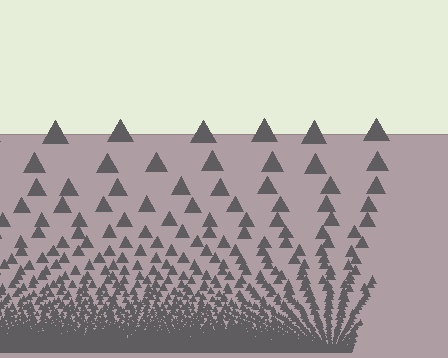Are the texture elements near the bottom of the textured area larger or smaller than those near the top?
Smaller. The gradient is inverted — elements near the bottom are smaller and denser.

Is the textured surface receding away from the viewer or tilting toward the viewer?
The surface appears to tilt toward the viewer. Texture elements get larger and sparser toward the top.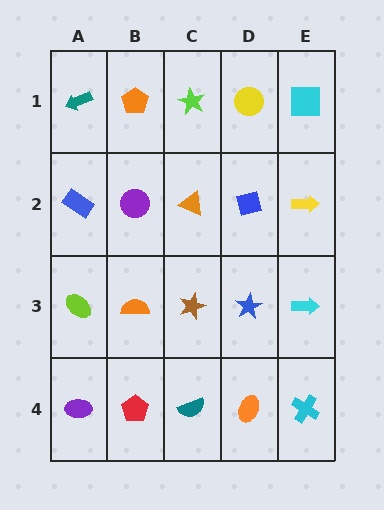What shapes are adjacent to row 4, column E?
A cyan arrow (row 3, column E), an orange ellipse (row 4, column D).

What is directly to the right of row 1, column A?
An orange pentagon.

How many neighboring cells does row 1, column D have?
3.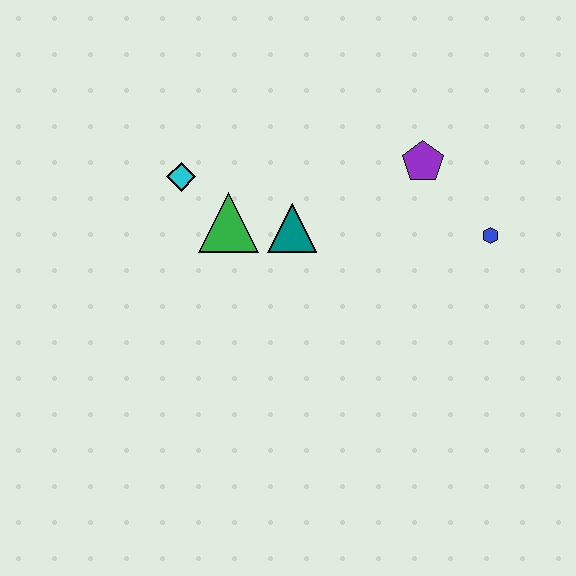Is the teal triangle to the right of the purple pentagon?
No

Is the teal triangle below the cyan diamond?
Yes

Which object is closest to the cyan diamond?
The green triangle is closest to the cyan diamond.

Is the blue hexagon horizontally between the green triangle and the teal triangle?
No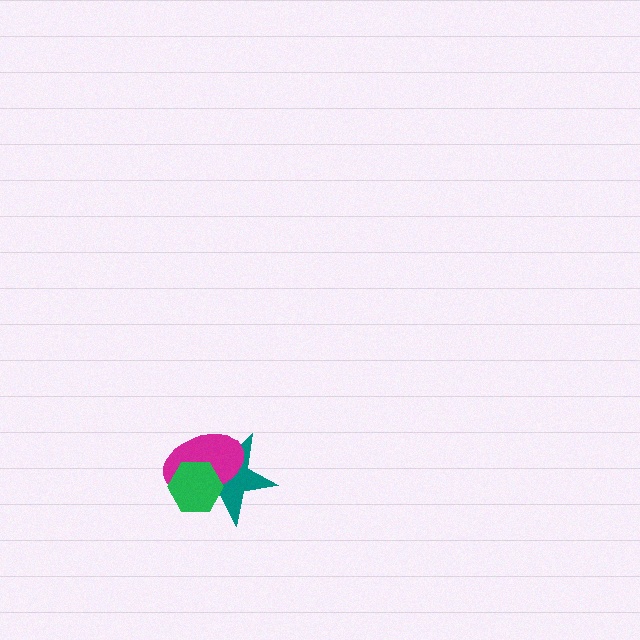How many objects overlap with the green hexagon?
2 objects overlap with the green hexagon.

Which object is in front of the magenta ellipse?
The green hexagon is in front of the magenta ellipse.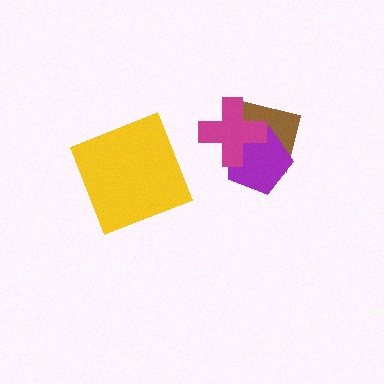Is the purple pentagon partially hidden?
Yes, it is partially covered by another shape.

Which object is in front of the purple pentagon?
The magenta cross is in front of the purple pentagon.